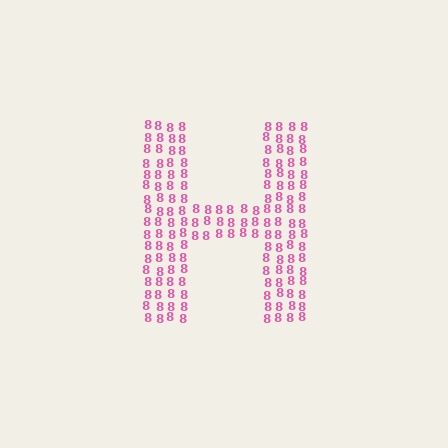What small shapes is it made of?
It is made of small digit 8's.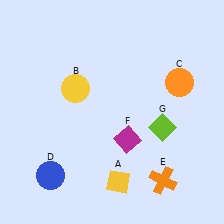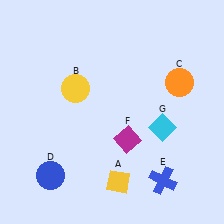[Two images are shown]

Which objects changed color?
E changed from orange to blue. G changed from lime to cyan.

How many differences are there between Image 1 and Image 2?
There are 2 differences between the two images.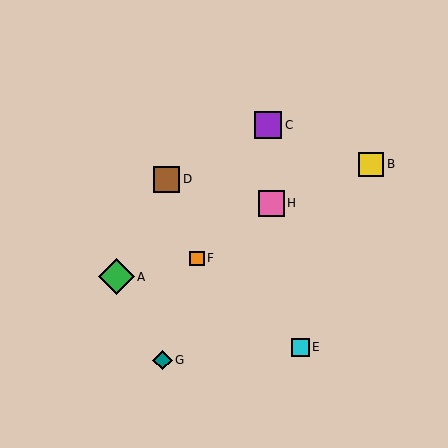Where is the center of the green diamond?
The center of the green diamond is at (116, 277).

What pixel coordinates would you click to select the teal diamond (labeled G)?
Click at (162, 360) to select the teal diamond G.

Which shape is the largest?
The green diamond (labeled A) is the largest.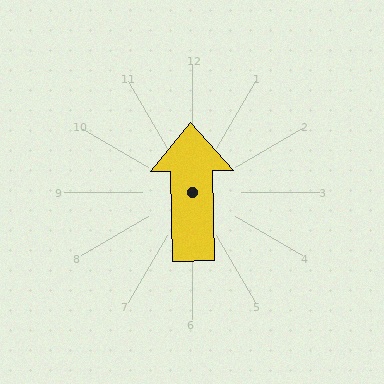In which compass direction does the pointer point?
North.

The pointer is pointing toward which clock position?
Roughly 12 o'clock.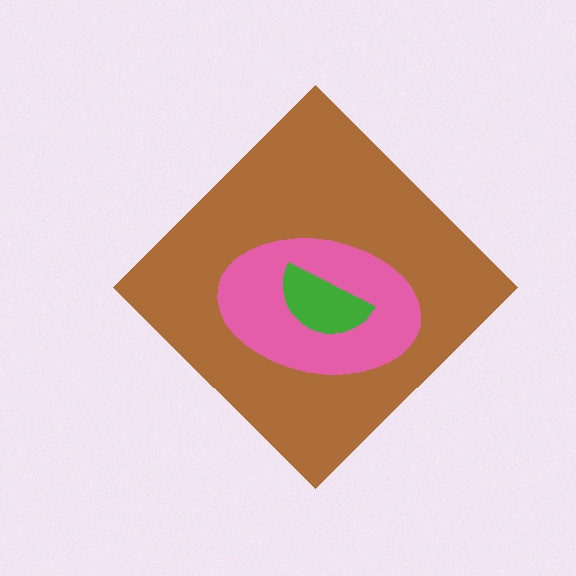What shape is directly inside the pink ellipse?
The green semicircle.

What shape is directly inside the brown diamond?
The pink ellipse.